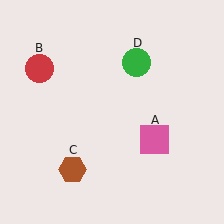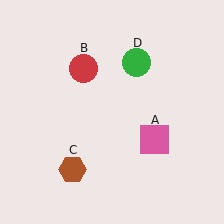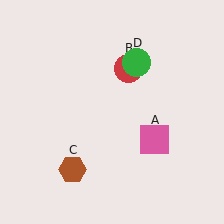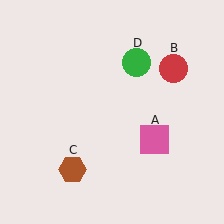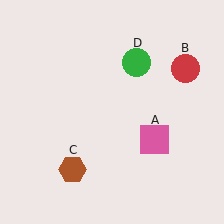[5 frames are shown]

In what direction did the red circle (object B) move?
The red circle (object B) moved right.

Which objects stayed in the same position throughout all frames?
Pink square (object A) and brown hexagon (object C) and green circle (object D) remained stationary.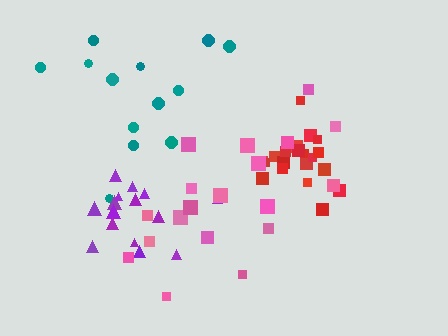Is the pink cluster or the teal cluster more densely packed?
Teal.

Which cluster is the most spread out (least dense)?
Pink.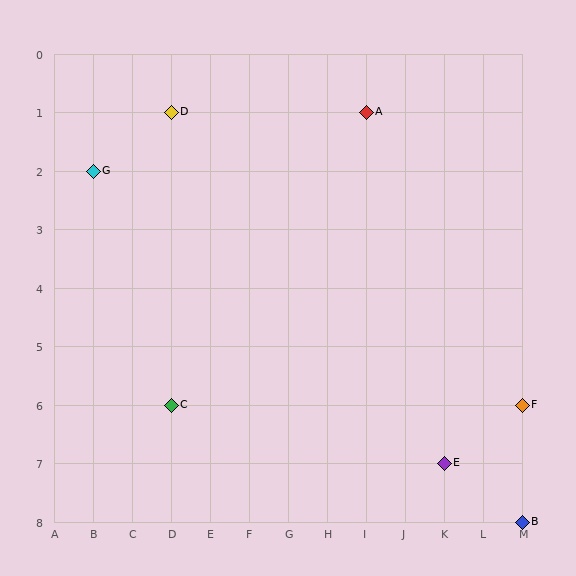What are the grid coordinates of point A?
Point A is at grid coordinates (I, 1).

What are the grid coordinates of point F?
Point F is at grid coordinates (M, 6).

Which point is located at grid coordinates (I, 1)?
Point A is at (I, 1).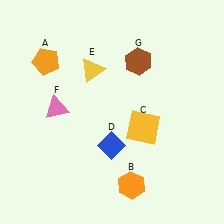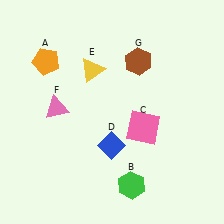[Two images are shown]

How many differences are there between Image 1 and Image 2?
There are 2 differences between the two images.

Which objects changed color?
B changed from orange to green. C changed from yellow to pink.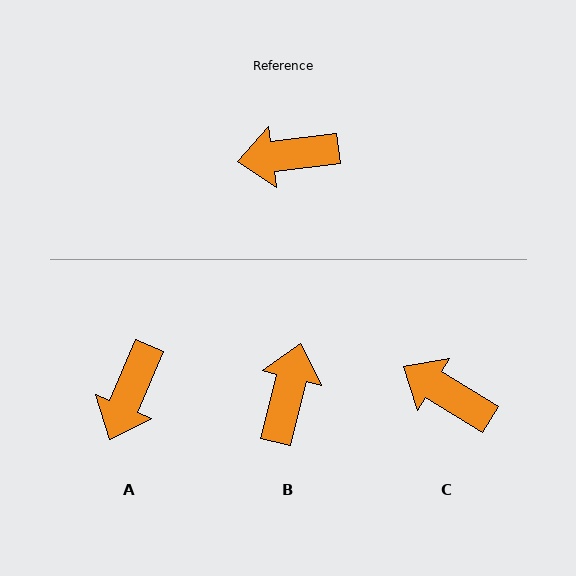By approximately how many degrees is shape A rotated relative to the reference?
Approximately 60 degrees counter-clockwise.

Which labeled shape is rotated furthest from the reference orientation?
B, about 111 degrees away.